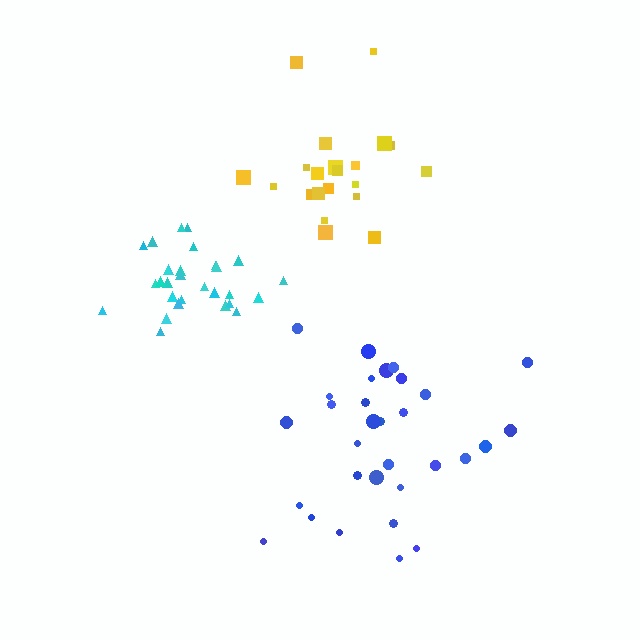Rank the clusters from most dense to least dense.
cyan, yellow, blue.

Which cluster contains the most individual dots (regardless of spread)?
Blue (31).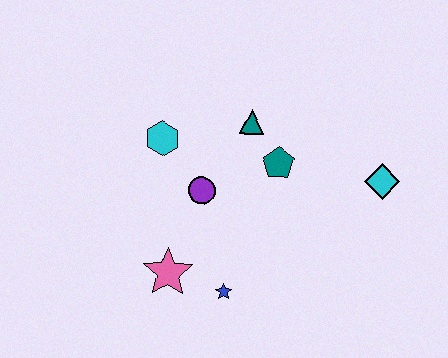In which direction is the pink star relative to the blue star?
The pink star is to the left of the blue star.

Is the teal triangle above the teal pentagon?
Yes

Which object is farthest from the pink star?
The cyan diamond is farthest from the pink star.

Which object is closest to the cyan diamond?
The teal pentagon is closest to the cyan diamond.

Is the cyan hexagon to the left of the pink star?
Yes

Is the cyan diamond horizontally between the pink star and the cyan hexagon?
No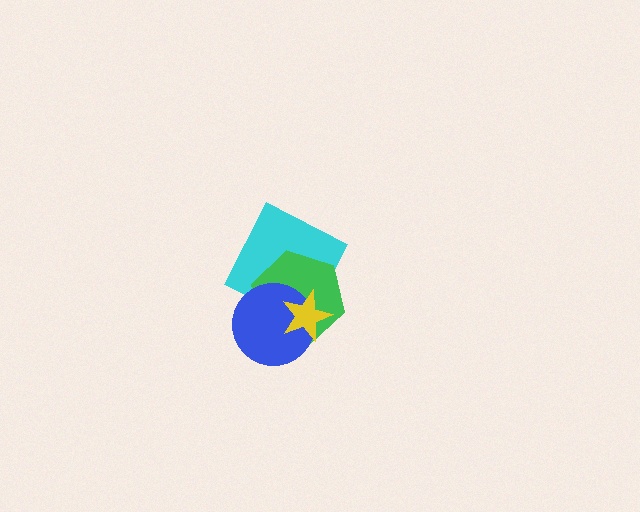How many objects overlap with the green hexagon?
3 objects overlap with the green hexagon.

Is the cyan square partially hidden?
Yes, it is partially covered by another shape.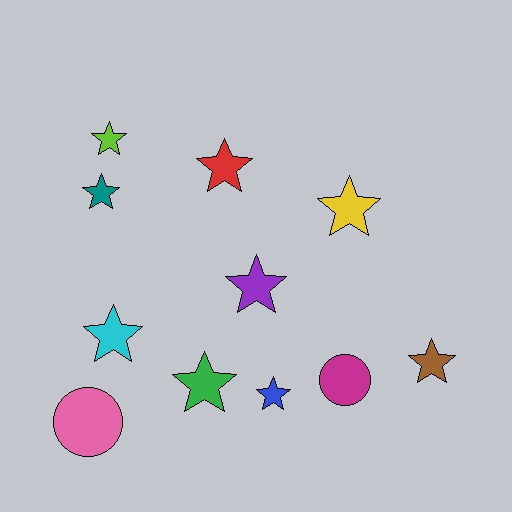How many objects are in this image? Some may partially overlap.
There are 11 objects.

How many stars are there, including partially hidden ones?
There are 9 stars.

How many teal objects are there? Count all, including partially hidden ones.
There is 1 teal object.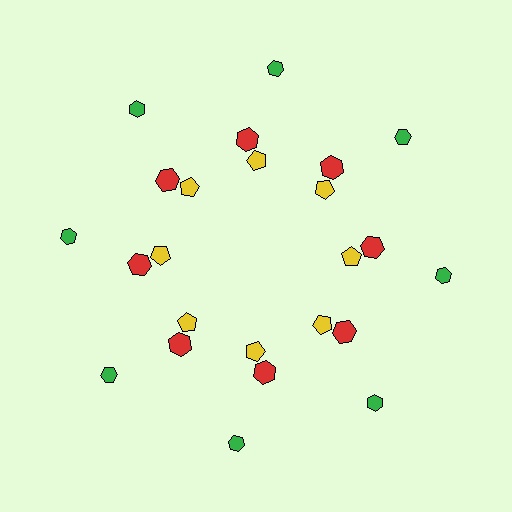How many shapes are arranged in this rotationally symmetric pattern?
There are 24 shapes, arranged in 8 groups of 3.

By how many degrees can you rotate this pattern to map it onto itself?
The pattern maps onto itself every 45 degrees of rotation.